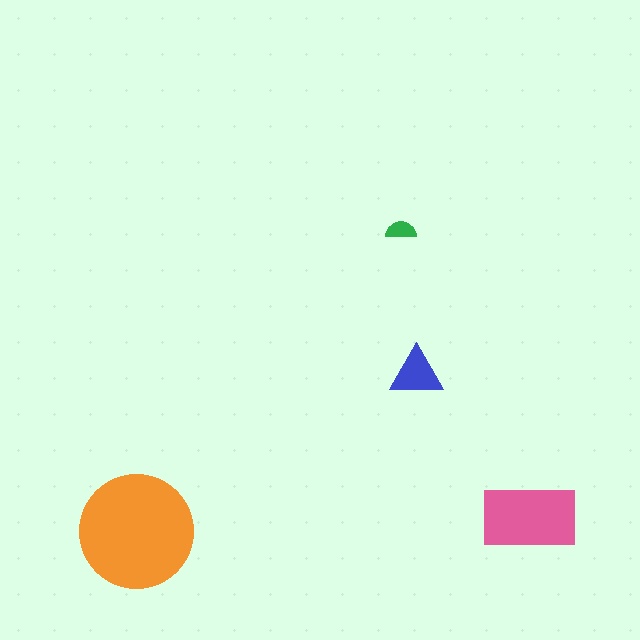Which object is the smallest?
The green semicircle.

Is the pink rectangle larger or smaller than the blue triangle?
Larger.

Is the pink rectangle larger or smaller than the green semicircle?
Larger.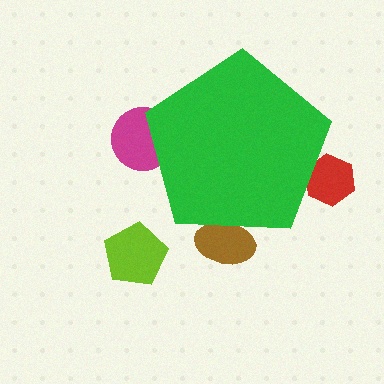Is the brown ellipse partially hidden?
Yes, the brown ellipse is partially hidden behind the green pentagon.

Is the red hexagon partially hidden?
Yes, the red hexagon is partially hidden behind the green pentagon.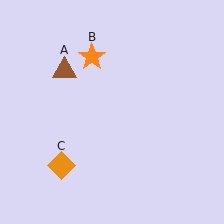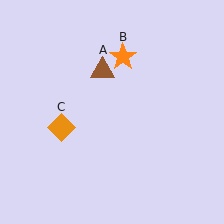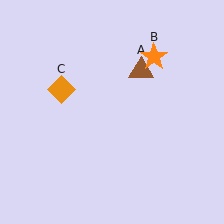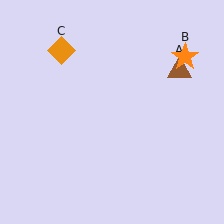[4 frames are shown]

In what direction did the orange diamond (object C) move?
The orange diamond (object C) moved up.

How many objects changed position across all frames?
3 objects changed position: brown triangle (object A), orange star (object B), orange diamond (object C).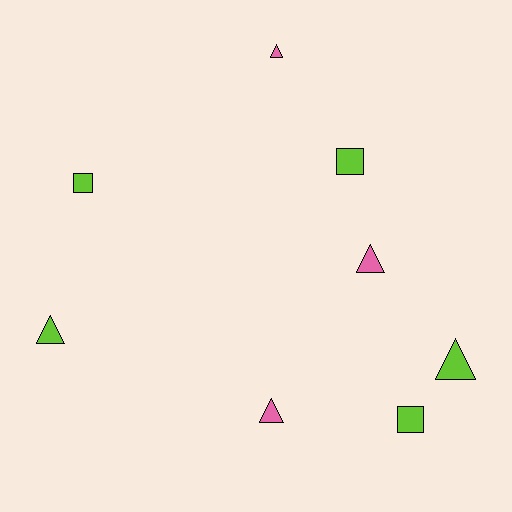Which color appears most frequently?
Lime, with 5 objects.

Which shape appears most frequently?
Triangle, with 5 objects.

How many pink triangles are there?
There are 3 pink triangles.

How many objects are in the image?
There are 8 objects.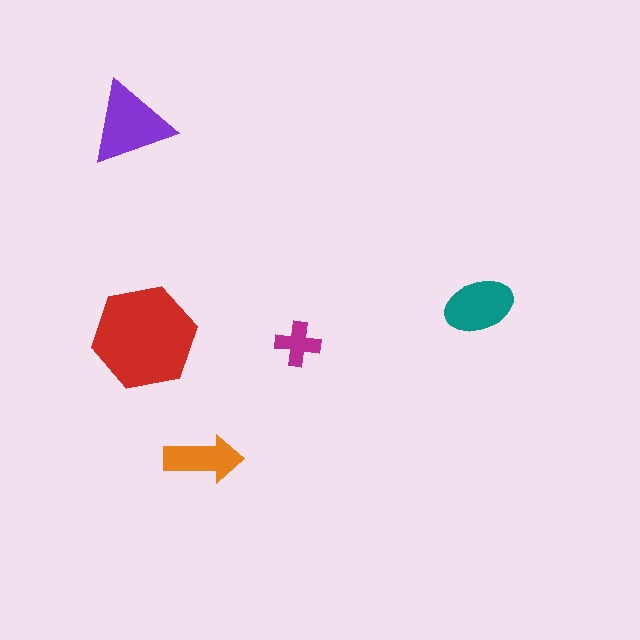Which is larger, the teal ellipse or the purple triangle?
The purple triangle.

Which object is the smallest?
The magenta cross.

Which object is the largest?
The red hexagon.